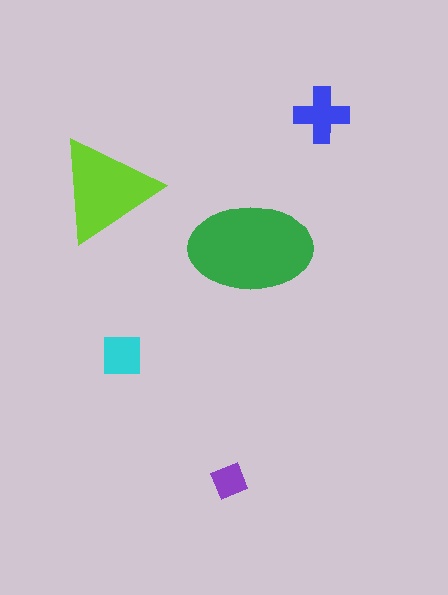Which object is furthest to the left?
The lime triangle is leftmost.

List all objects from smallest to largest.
The purple diamond, the cyan square, the blue cross, the lime triangle, the green ellipse.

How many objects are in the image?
There are 5 objects in the image.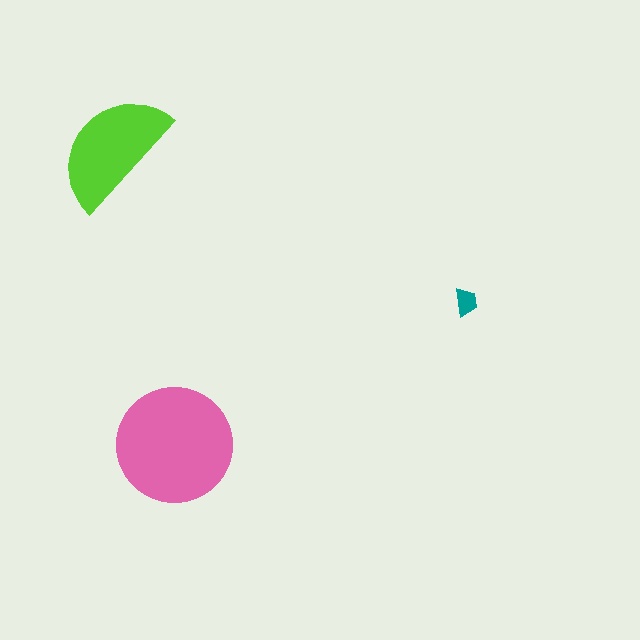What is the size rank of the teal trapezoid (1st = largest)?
3rd.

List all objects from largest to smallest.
The pink circle, the lime semicircle, the teal trapezoid.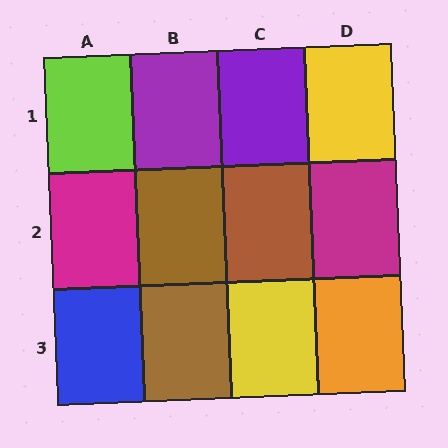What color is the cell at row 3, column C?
Yellow.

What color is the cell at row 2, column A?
Magenta.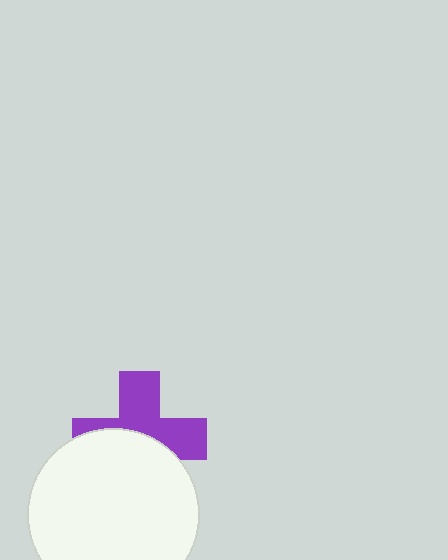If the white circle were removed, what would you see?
You would see the complete purple cross.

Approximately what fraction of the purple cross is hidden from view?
Roughly 48% of the purple cross is hidden behind the white circle.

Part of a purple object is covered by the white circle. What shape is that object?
It is a cross.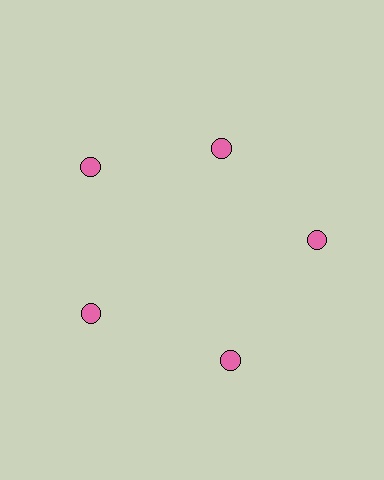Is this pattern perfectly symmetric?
No. The 5 pink circles are arranged in a ring, but one element near the 1 o'clock position is pulled inward toward the center, breaking the 5-fold rotational symmetry.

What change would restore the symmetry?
The symmetry would be restored by moving it outward, back onto the ring so that all 5 circles sit at equal angles and equal distance from the center.